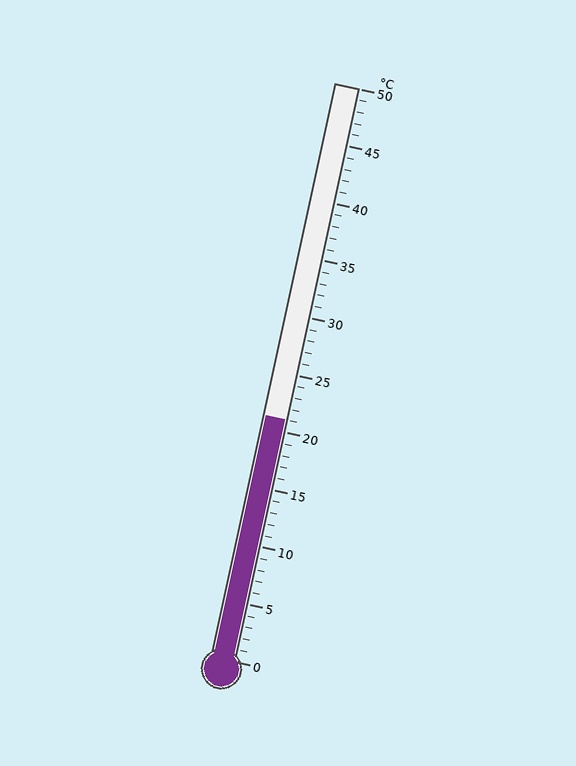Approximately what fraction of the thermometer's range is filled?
The thermometer is filled to approximately 40% of its range.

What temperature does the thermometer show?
The thermometer shows approximately 21°C.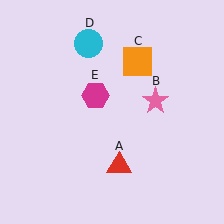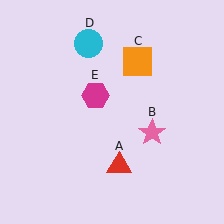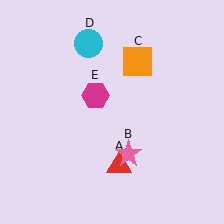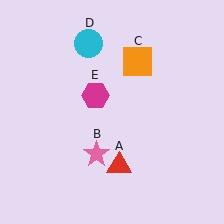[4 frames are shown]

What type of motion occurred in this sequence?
The pink star (object B) rotated clockwise around the center of the scene.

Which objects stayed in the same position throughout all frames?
Red triangle (object A) and orange square (object C) and cyan circle (object D) and magenta hexagon (object E) remained stationary.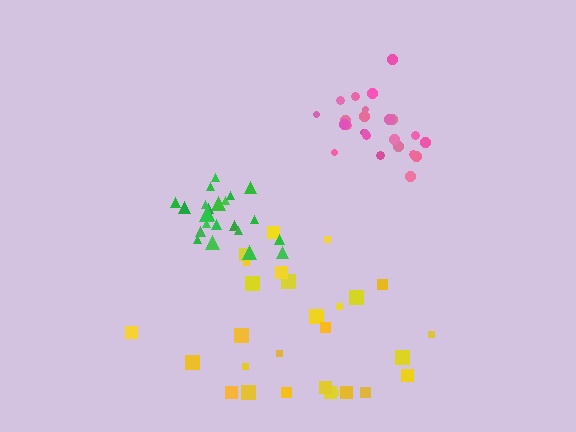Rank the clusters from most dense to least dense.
green, pink, yellow.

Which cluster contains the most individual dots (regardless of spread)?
Yellow (29).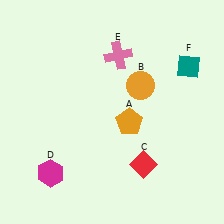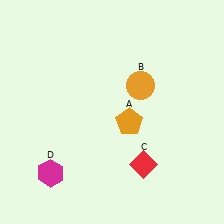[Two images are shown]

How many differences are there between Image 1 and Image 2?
There are 2 differences between the two images.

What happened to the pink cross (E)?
The pink cross (E) was removed in Image 2. It was in the top-right area of Image 1.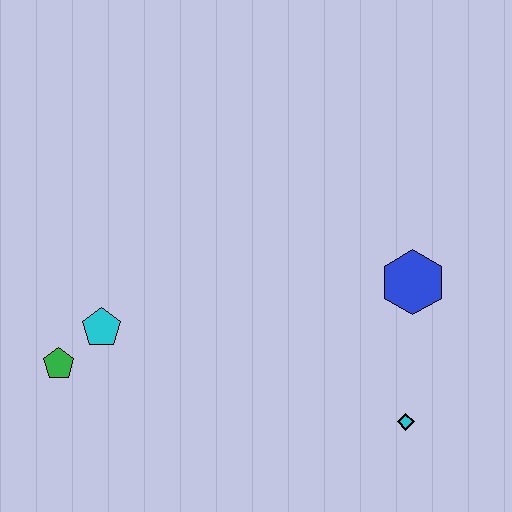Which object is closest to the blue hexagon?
The cyan diamond is closest to the blue hexagon.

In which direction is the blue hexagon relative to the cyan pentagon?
The blue hexagon is to the right of the cyan pentagon.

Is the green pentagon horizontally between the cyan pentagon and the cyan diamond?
No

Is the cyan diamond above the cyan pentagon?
No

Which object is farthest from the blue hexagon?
The green pentagon is farthest from the blue hexagon.